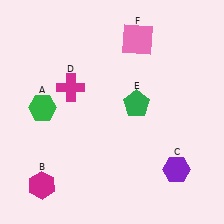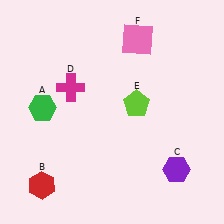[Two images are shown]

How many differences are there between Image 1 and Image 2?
There are 2 differences between the two images.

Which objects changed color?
B changed from magenta to red. E changed from green to lime.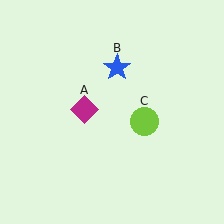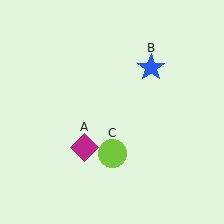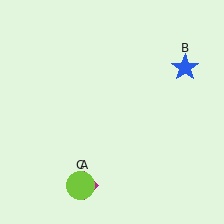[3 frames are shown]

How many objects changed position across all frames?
3 objects changed position: magenta diamond (object A), blue star (object B), lime circle (object C).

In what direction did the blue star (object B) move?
The blue star (object B) moved right.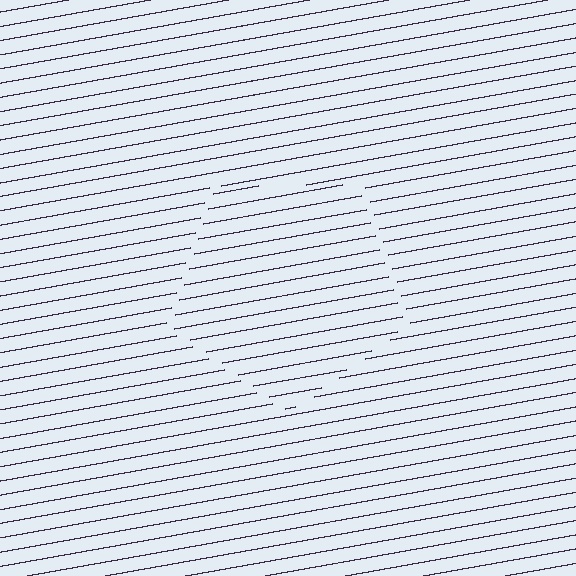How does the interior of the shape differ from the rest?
The interior of the shape contains the same grating, shifted by half a period — the contour is defined by the phase discontinuity where line-ends from the inner and outer gratings abut.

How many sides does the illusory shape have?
5 sides — the line-ends trace a pentagon.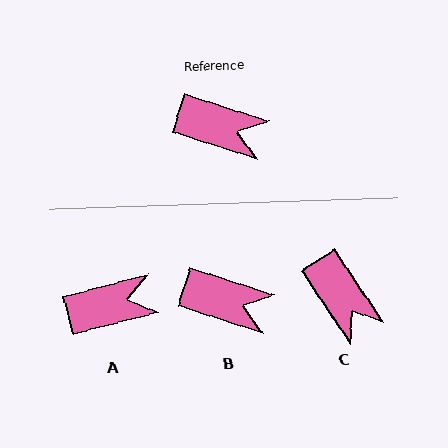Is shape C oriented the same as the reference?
No, it is off by about 38 degrees.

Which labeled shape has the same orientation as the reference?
B.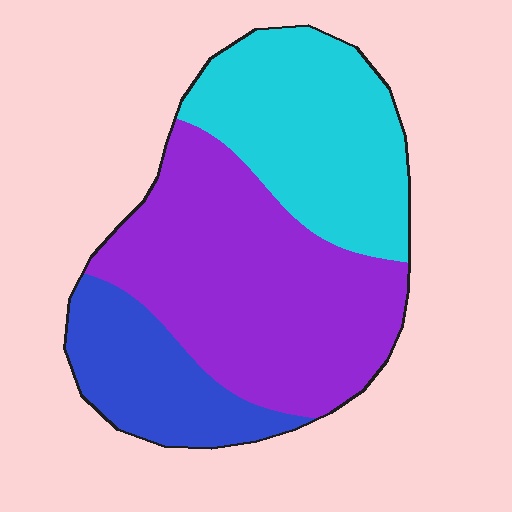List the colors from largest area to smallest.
From largest to smallest: purple, cyan, blue.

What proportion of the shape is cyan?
Cyan takes up about one third (1/3) of the shape.